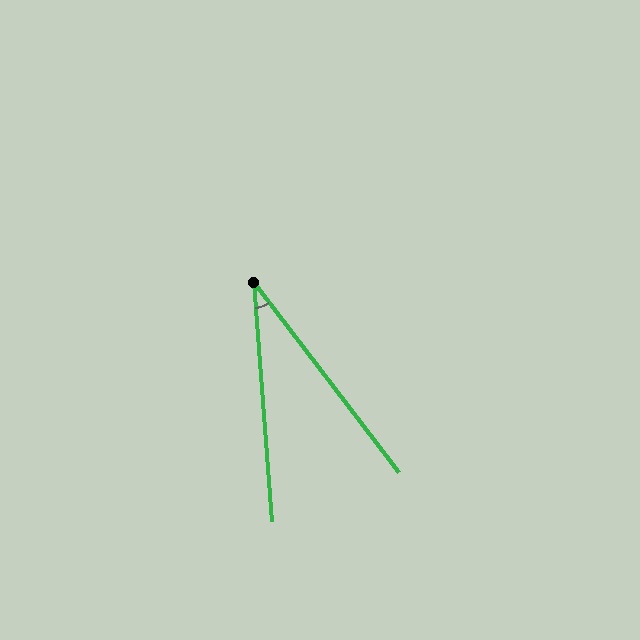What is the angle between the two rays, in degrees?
Approximately 33 degrees.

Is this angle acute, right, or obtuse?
It is acute.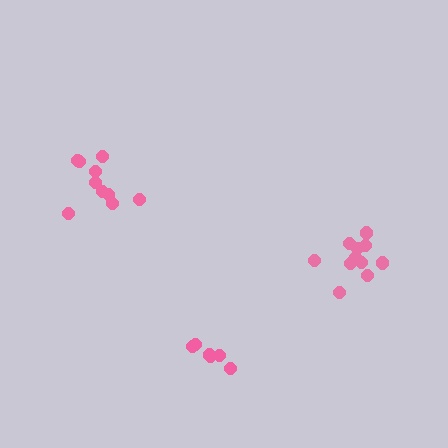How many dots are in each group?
Group 1: 6 dots, Group 2: 11 dots, Group 3: 10 dots (27 total).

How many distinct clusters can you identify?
There are 3 distinct clusters.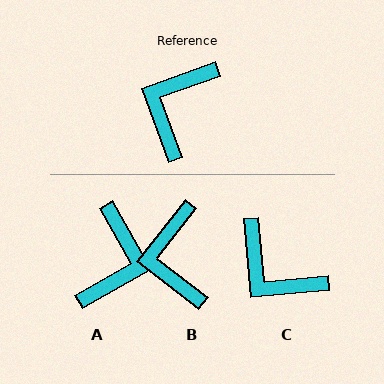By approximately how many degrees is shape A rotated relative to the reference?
Approximately 171 degrees clockwise.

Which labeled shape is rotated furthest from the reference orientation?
A, about 171 degrees away.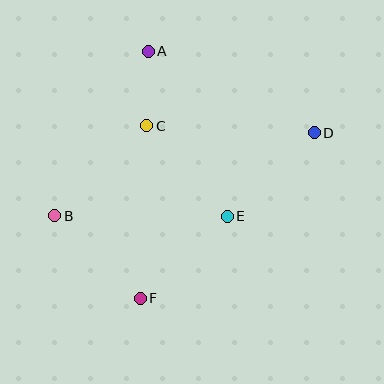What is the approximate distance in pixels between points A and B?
The distance between A and B is approximately 189 pixels.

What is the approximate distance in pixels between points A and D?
The distance between A and D is approximately 185 pixels.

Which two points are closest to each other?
Points A and C are closest to each other.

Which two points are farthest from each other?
Points B and D are farthest from each other.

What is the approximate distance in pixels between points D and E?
The distance between D and E is approximately 121 pixels.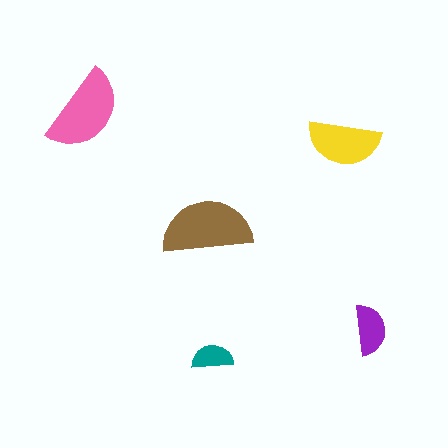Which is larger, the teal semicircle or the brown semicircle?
The brown one.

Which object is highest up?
The pink semicircle is topmost.